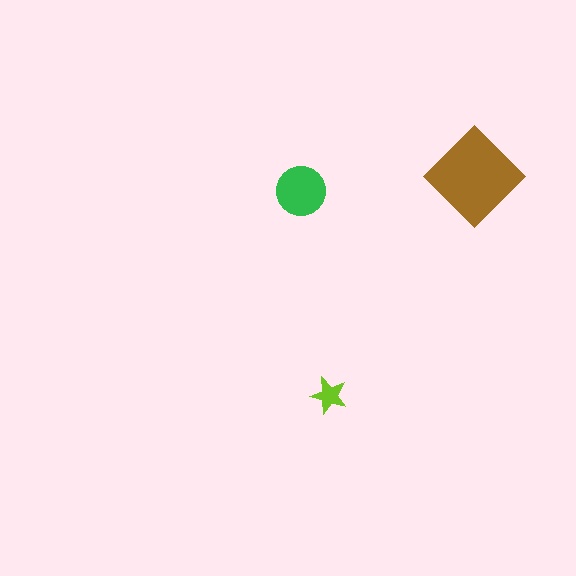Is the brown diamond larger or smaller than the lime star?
Larger.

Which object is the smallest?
The lime star.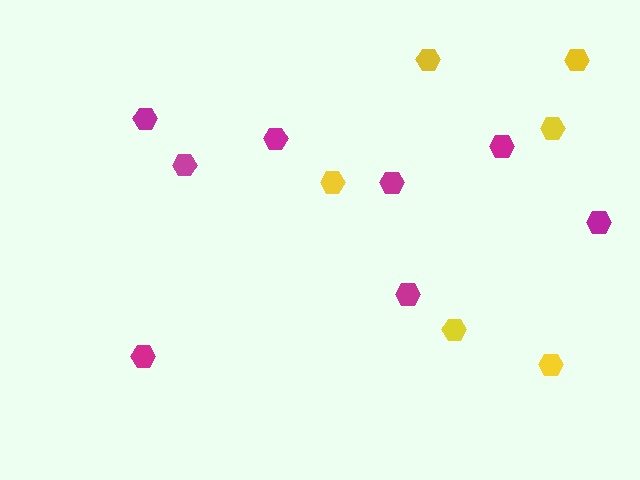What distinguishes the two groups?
There are 2 groups: one group of yellow hexagons (6) and one group of magenta hexagons (8).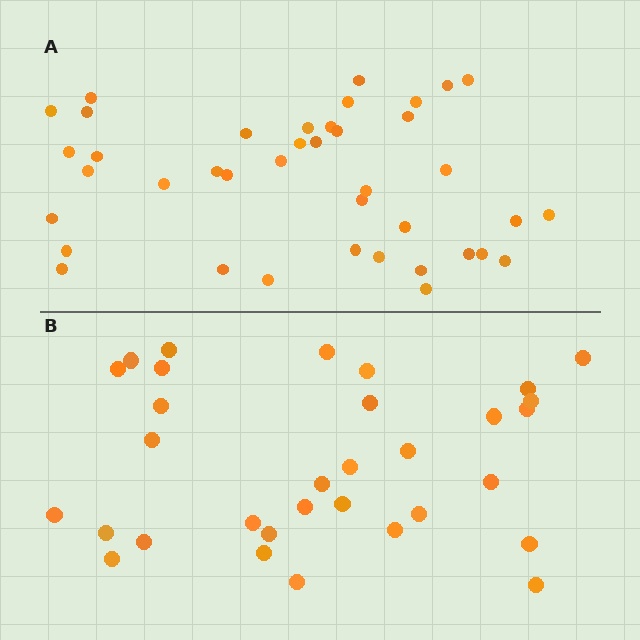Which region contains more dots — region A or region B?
Region A (the top region) has more dots.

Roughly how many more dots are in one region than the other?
Region A has roughly 8 or so more dots than region B.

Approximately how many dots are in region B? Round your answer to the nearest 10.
About 30 dots. (The exact count is 32, which rounds to 30.)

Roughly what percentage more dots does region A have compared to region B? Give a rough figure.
About 25% more.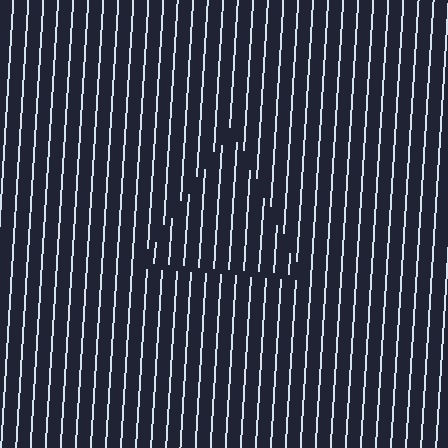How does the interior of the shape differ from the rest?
The interior of the shape contains the same grating, shifted by half a period — the contour is defined by the phase discontinuity where line-ends from the inner and outer gratings abut.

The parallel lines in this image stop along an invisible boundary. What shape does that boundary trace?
An illusory triangle. The interior of the shape contains the same grating, shifted by half a period — the contour is defined by the phase discontinuity where line-ends from the inner and outer gratings abut.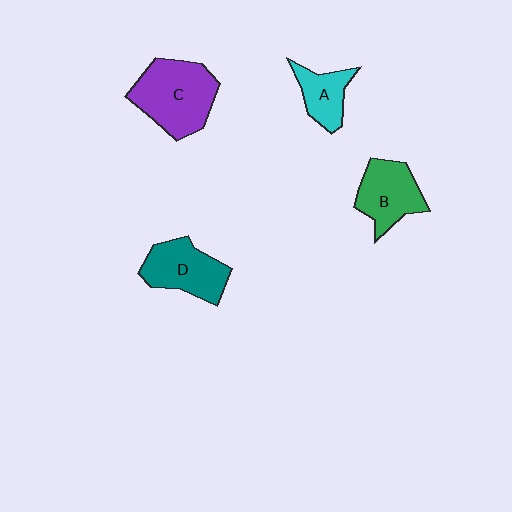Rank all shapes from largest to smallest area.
From largest to smallest: C (purple), D (teal), B (green), A (cyan).